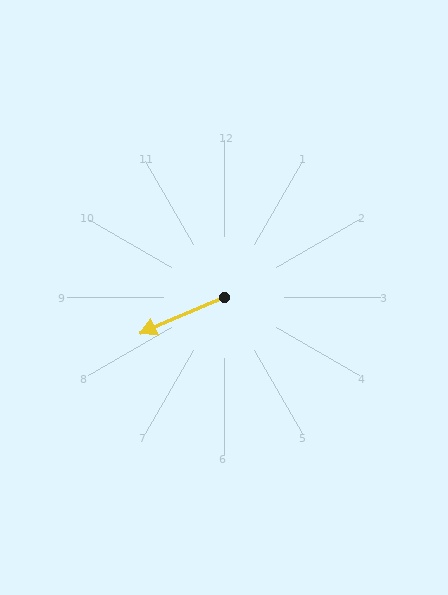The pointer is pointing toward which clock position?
Roughly 8 o'clock.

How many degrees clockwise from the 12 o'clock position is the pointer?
Approximately 247 degrees.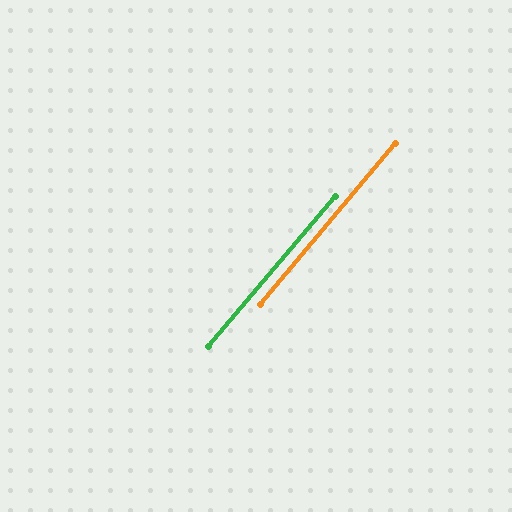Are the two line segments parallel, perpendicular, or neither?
Parallel — their directions differ by only 0.1°.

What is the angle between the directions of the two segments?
Approximately 0 degrees.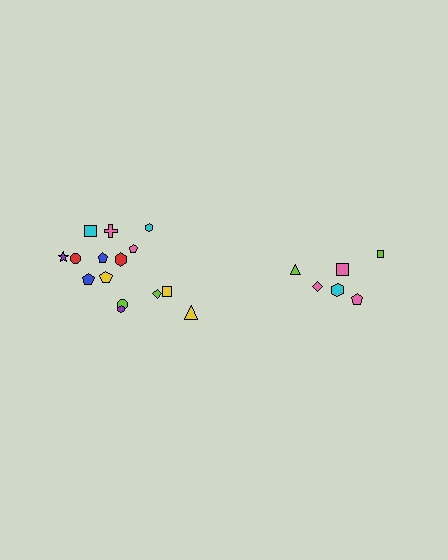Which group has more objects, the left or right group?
The left group.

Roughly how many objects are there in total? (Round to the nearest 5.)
Roughly 20 objects in total.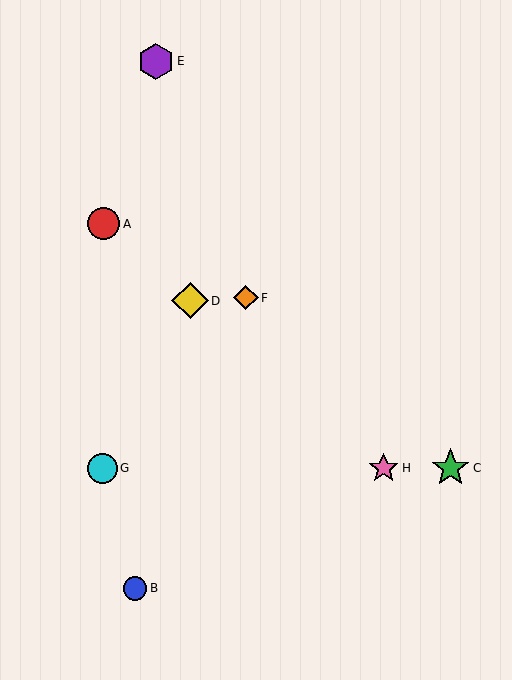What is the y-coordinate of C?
Object C is at y≈468.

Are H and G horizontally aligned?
Yes, both are at y≈468.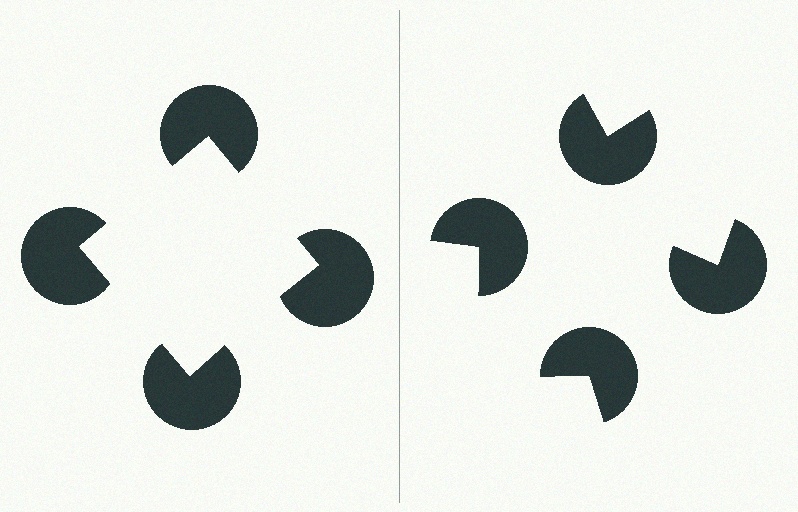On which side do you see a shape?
An illusory square appears on the left side. On the right side the wedge cuts are rotated, so no coherent shape forms.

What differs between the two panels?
The pac-man discs are positioned identically on both sides; only the wedge orientations differ. On the left they align to a square; on the right they are misaligned.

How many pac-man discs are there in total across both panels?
8 — 4 on each side.